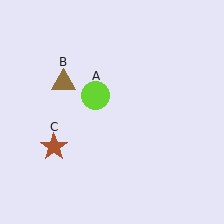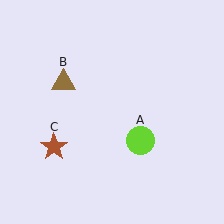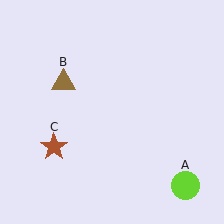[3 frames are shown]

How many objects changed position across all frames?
1 object changed position: lime circle (object A).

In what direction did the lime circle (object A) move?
The lime circle (object A) moved down and to the right.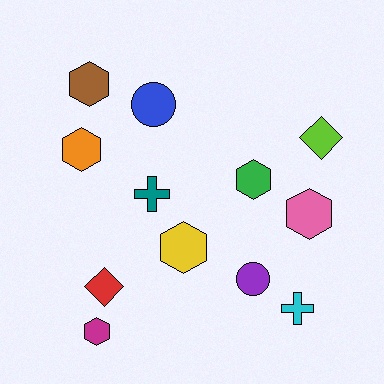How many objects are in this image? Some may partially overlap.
There are 12 objects.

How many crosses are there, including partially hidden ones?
There are 2 crosses.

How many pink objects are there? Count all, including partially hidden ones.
There is 1 pink object.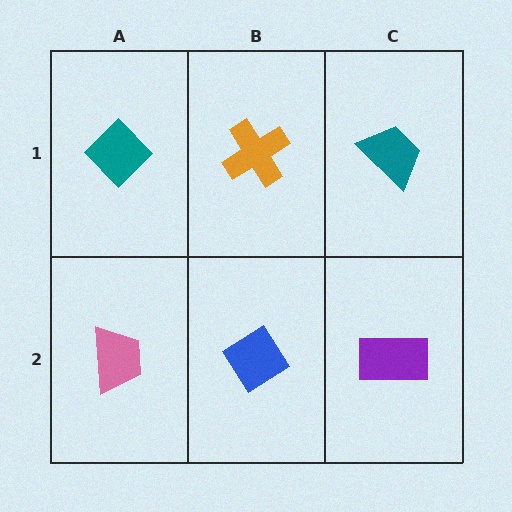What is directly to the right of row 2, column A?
A blue diamond.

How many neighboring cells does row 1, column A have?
2.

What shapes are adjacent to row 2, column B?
An orange cross (row 1, column B), a pink trapezoid (row 2, column A), a purple rectangle (row 2, column C).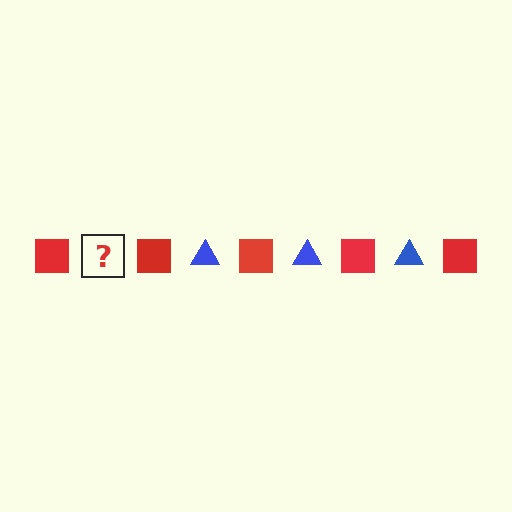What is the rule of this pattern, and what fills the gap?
The rule is that the pattern alternates between red square and blue triangle. The gap should be filled with a blue triangle.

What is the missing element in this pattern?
The missing element is a blue triangle.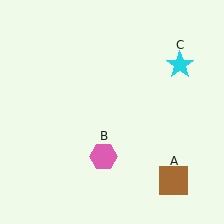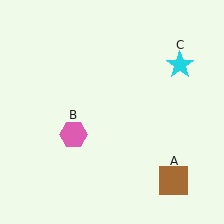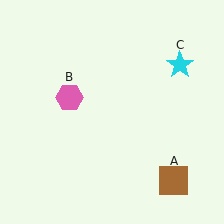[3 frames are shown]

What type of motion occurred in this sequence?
The pink hexagon (object B) rotated clockwise around the center of the scene.